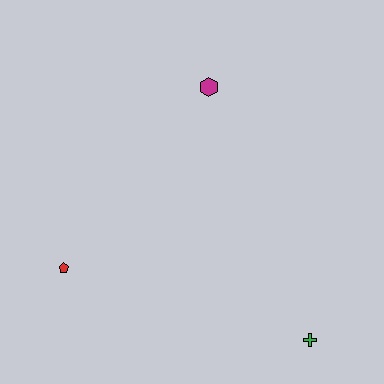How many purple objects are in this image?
There are no purple objects.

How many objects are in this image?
There are 3 objects.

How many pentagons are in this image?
There is 1 pentagon.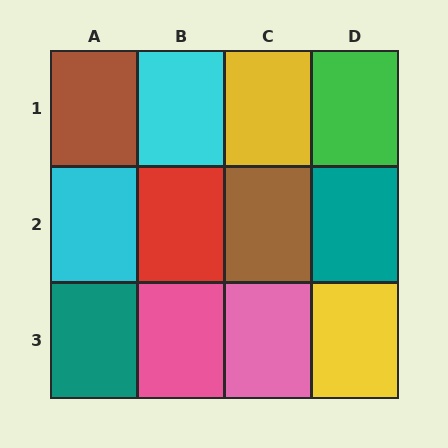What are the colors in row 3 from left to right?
Teal, pink, pink, yellow.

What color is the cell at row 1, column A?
Brown.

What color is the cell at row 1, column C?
Yellow.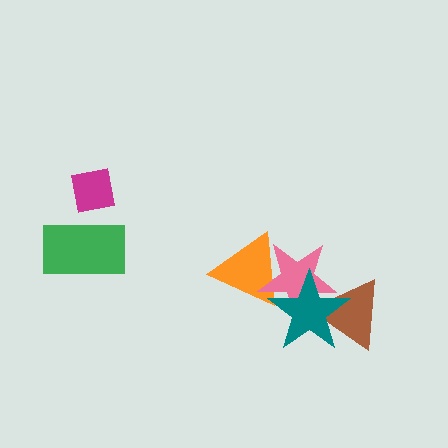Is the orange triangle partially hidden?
Yes, it is partially covered by another shape.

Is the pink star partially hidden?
Yes, it is partially covered by another shape.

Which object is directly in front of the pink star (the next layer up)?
The brown triangle is directly in front of the pink star.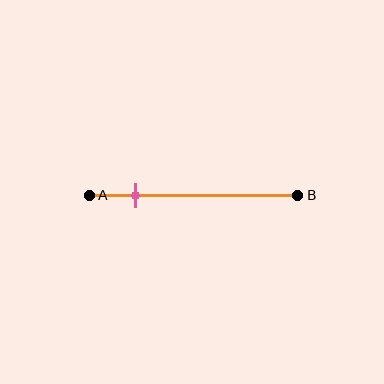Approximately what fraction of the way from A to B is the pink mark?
The pink mark is approximately 20% of the way from A to B.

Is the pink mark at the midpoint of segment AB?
No, the mark is at about 20% from A, not at the 50% midpoint.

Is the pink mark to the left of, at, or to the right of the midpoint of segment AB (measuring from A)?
The pink mark is to the left of the midpoint of segment AB.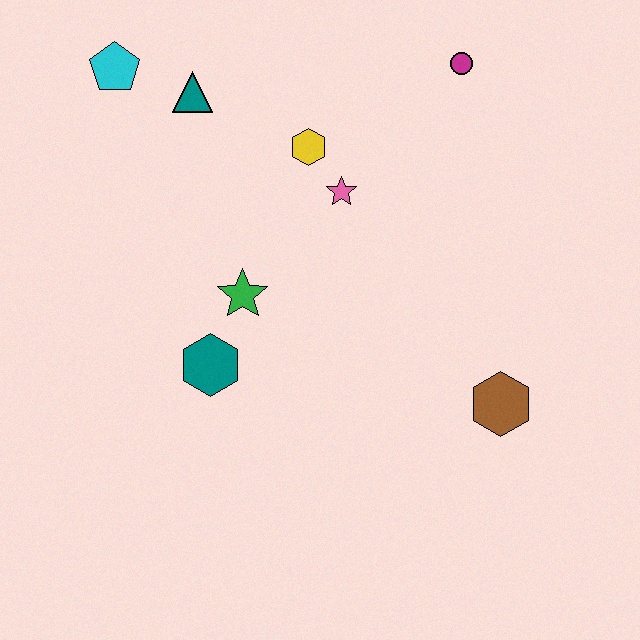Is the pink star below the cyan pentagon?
Yes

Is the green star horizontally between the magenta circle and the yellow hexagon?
No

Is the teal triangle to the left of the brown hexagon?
Yes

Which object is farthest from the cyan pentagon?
The brown hexagon is farthest from the cyan pentagon.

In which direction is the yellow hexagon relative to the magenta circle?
The yellow hexagon is to the left of the magenta circle.